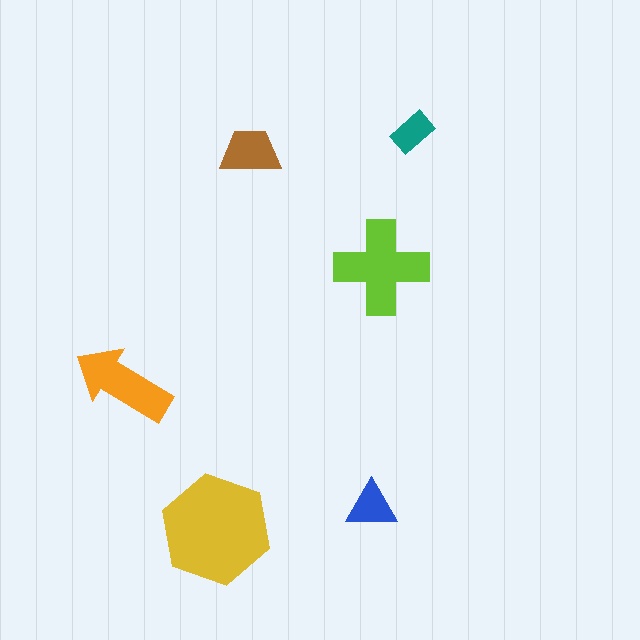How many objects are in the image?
There are 6 objects in the image.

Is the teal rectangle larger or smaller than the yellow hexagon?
Smaller.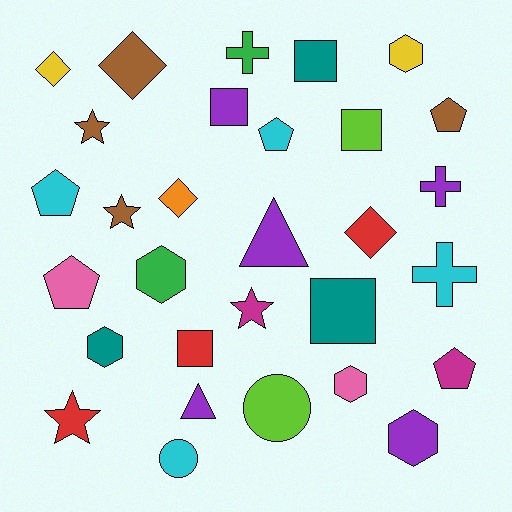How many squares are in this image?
There are 5 squares.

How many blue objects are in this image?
There are no blue objects.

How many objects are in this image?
There are 30 objects.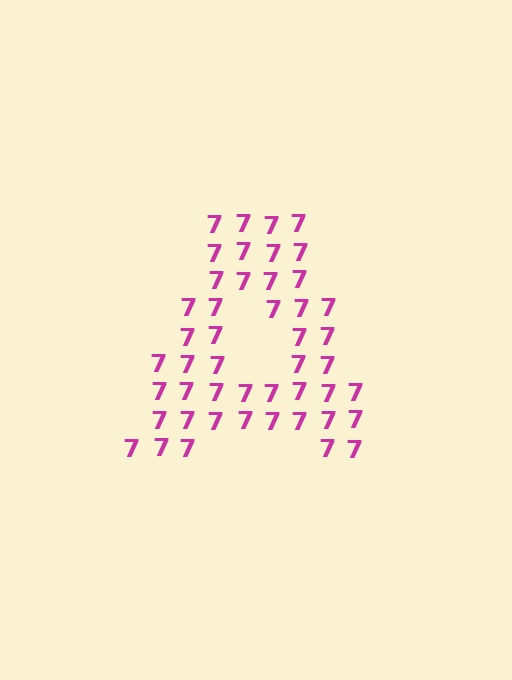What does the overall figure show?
The overall figure shows the letter A.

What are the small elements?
The small elements are digit 7's.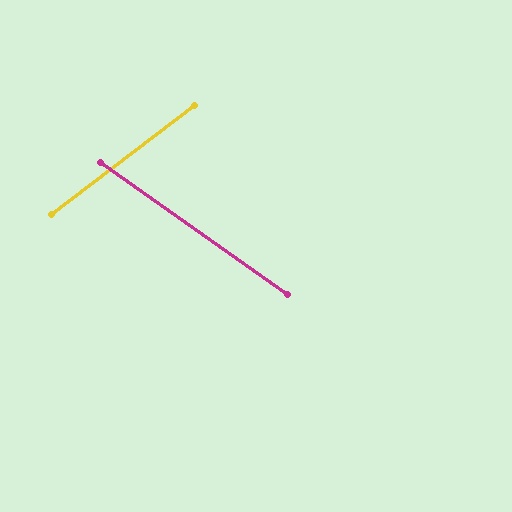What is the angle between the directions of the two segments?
Approximately 72 degrees.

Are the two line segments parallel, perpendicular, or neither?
Neither parallel nor perpendicular — they differ by about 72°.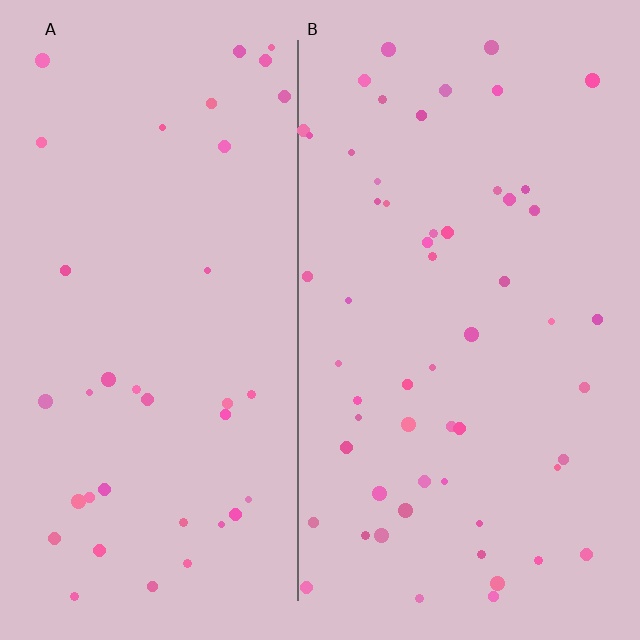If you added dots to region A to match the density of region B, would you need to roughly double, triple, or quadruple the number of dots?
Approximately double.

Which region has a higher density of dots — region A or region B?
B (the right).